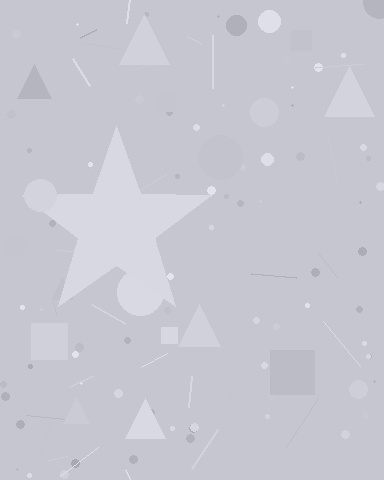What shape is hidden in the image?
A star is hidden in the image.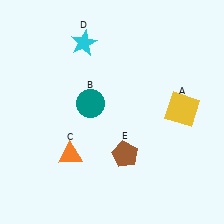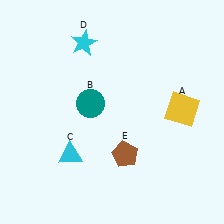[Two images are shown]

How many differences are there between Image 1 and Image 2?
There is 1 difference between the two images.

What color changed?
The triangle (C) changed from orange in Image 1 to cyan in Image 2.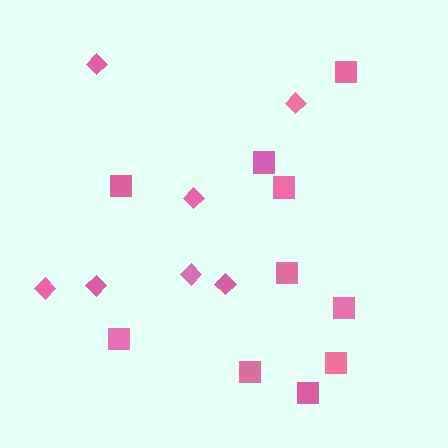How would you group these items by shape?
There are 2 groups: one group of squares (10) and one group of diamonds (7).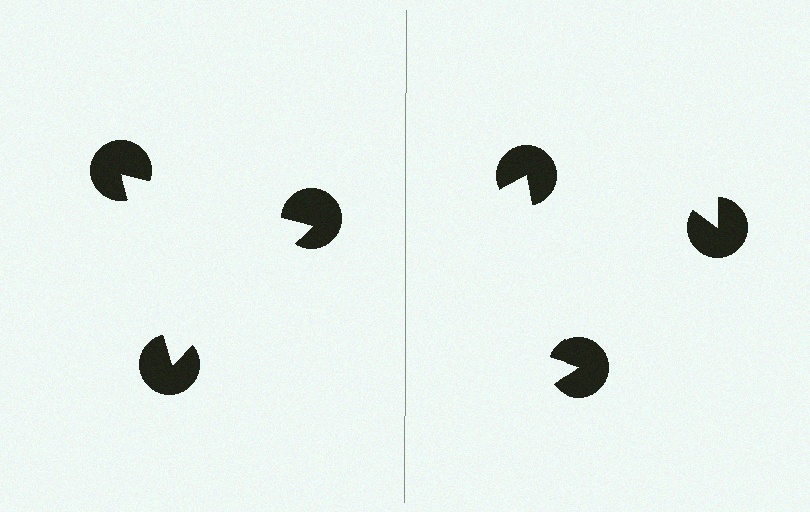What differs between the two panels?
The pac-man discs are positioned identically on both sides; only the wedge orientations differ. On the left they align to a triangle; on the right they are misaligned.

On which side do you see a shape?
An illusory triangle appears on the left side. On the right side the wedge cuts are rotated, so no coherent shape forms.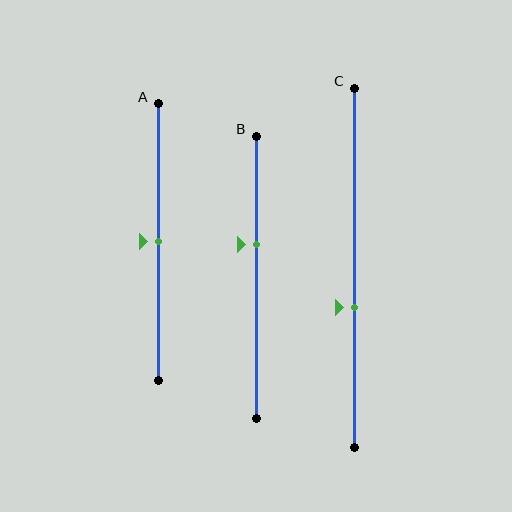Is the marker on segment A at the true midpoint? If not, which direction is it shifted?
Yes, the marker on segment A is at the true midpoint.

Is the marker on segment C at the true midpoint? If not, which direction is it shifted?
No, the marker on segment C is shifted downward by about 11% of the segment length.